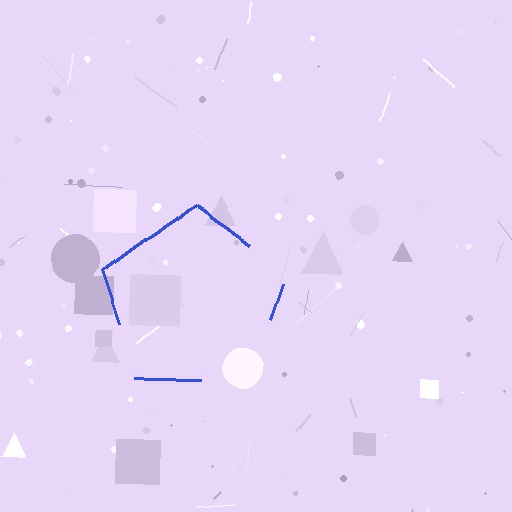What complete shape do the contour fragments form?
The contour fragments form a pentagon.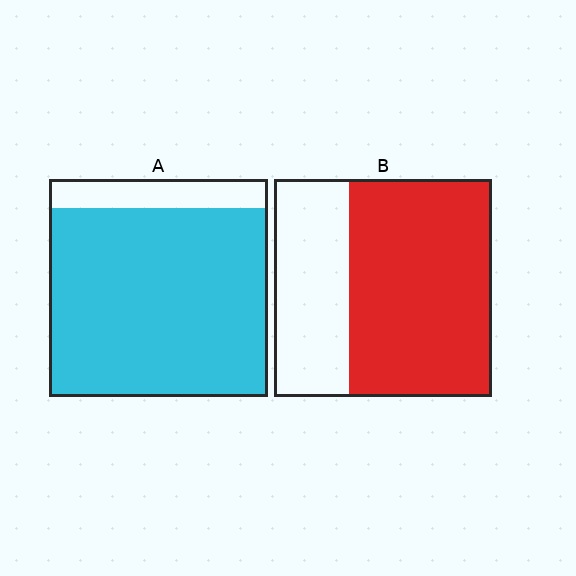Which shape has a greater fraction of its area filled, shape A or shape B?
Shape A.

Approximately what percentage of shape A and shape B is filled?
A is approximately 85% and B is approximately 65%.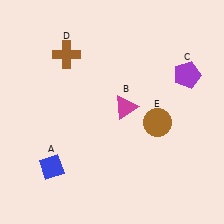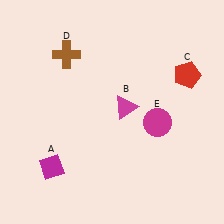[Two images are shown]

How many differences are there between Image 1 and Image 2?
There are 3 differences between the two images.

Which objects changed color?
A changed from blue to magenta. C changed from purple to red. E changed from brown to magenta.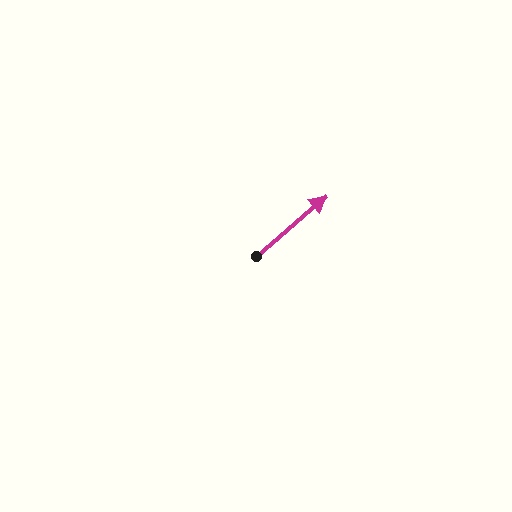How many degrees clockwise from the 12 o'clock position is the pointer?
Approximately 49 degrees.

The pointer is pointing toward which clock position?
Roughly 2 o'clock.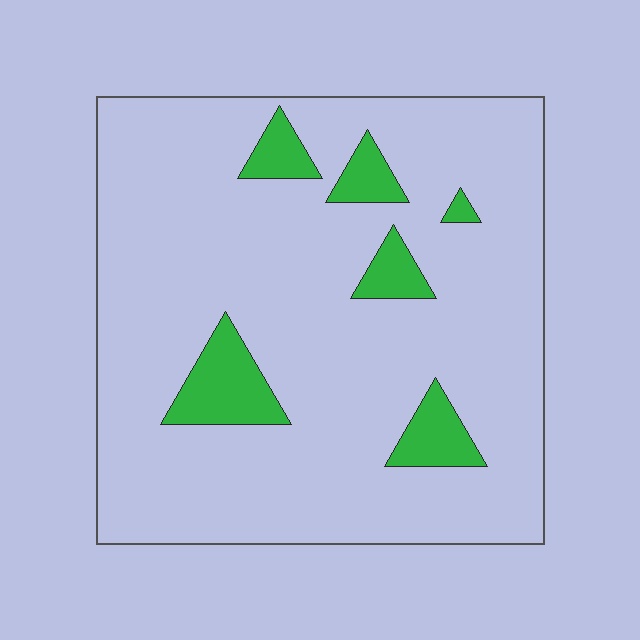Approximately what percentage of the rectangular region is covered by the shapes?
Approximately 10%.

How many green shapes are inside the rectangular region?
6.